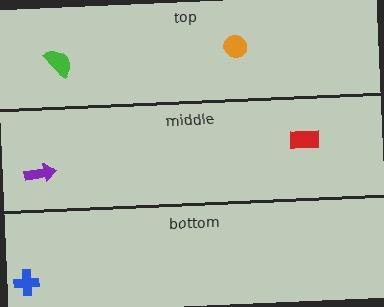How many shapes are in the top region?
2.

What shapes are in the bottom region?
The blue cross.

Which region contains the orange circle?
The top region.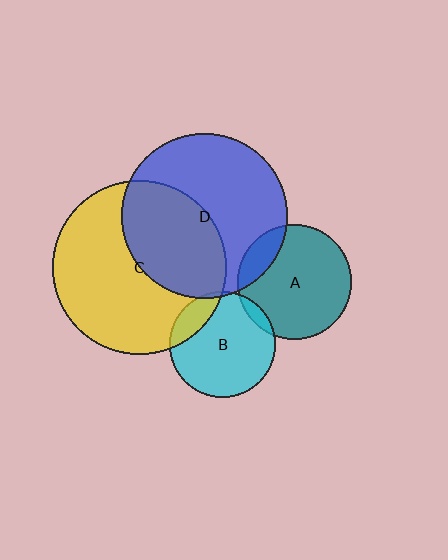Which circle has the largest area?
Circle C (yellow).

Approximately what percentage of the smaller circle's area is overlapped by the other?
Approximately 15%.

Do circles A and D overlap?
Yes.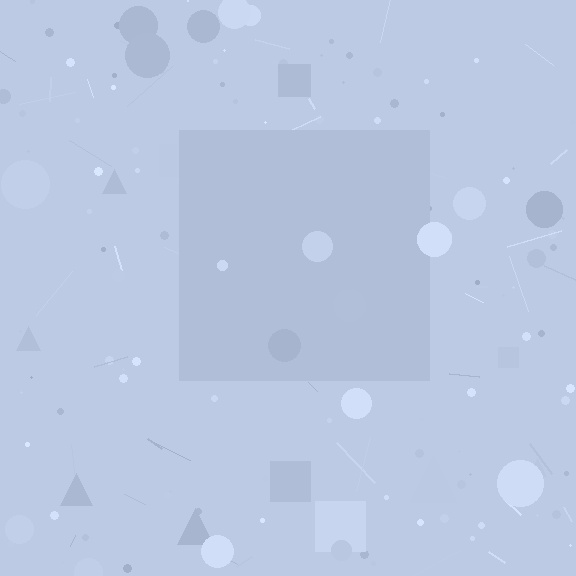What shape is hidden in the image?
A square is hidden in the image.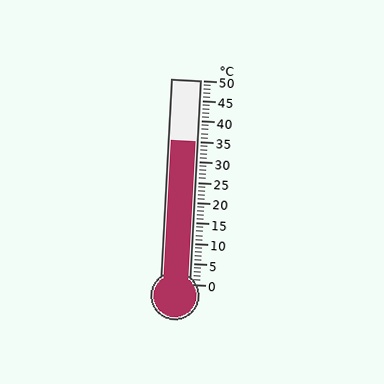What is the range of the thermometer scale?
The thermometer scale ranges from 0°C to 50°C.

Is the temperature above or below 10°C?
The temperature is above 10°C.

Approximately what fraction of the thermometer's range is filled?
The thermometer is filled to approximately 70% of its range.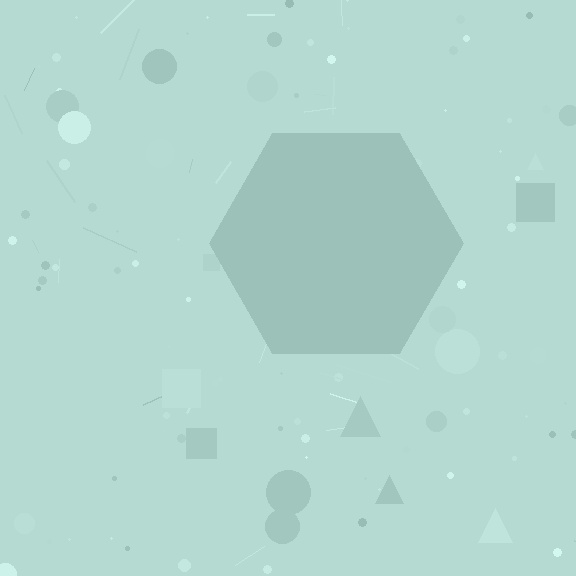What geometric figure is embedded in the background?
A hexagon is embedded in the background.